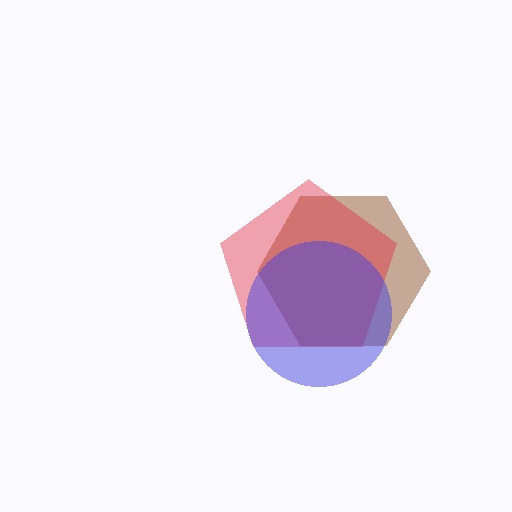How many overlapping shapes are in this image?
There are 3 overlapping shapes in the image.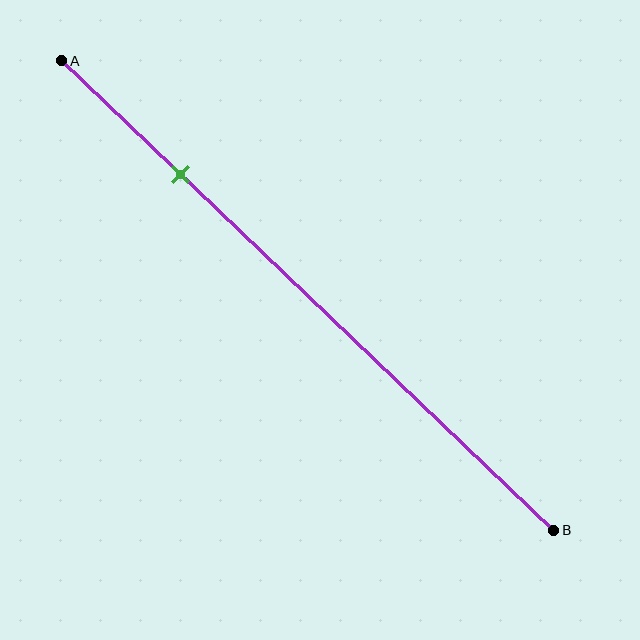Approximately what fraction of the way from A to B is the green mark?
The green mark is approximately 25% of the way from A to B.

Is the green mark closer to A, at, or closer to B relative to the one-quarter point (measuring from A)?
The green mark is approximately at the one-quarter point of segment AB.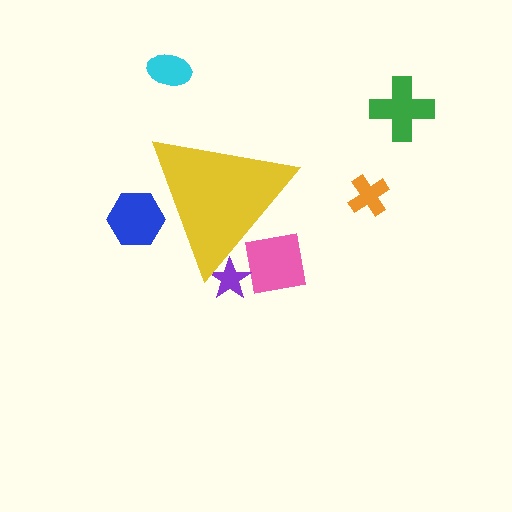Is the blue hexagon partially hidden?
Yes, the blue hexagon is partially hidden behind the yellow triangle.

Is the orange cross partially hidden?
No, the orange cross is fully visible.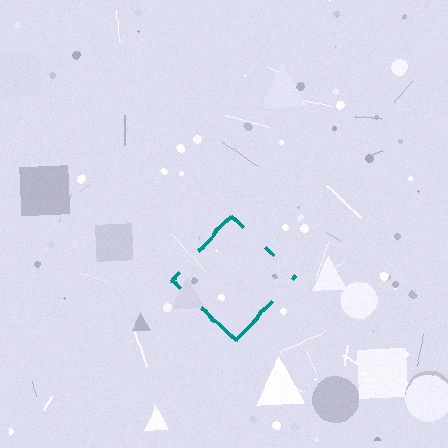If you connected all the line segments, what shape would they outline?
They would outline a diamond.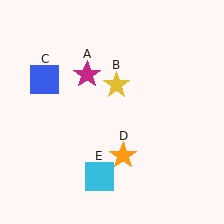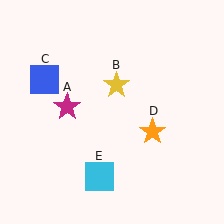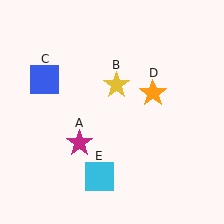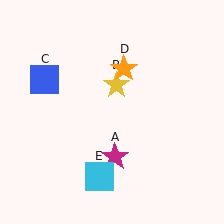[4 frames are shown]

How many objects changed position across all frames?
2 objects changed position: magenta star (object A), orange star (object D).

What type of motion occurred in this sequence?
The magenta star (object A), orange star (object D) rotated counterclockwise around the center of the scene.